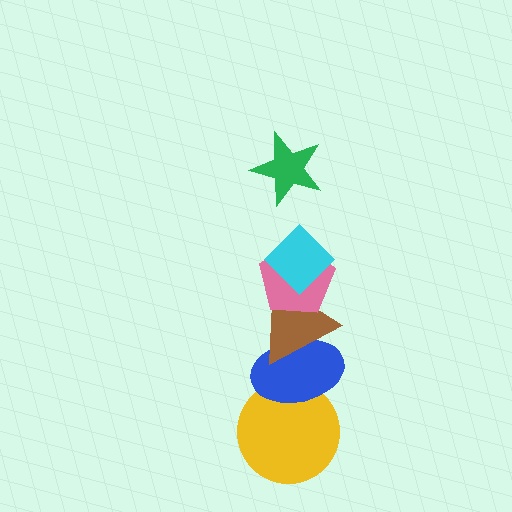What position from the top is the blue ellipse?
The blue ellipse is 5th from the top.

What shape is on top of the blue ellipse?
The brown triangle is on top of the blue ellipse.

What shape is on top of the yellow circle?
The blue ellipse is on top of the yellow circle.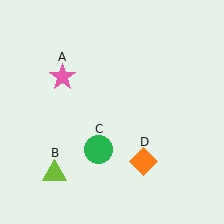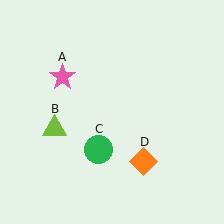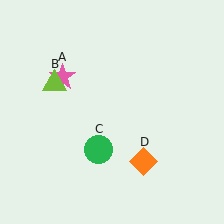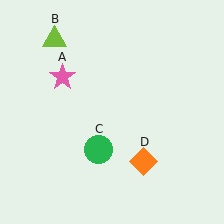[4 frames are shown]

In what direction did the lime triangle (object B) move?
The lime triangle (object B) moved up.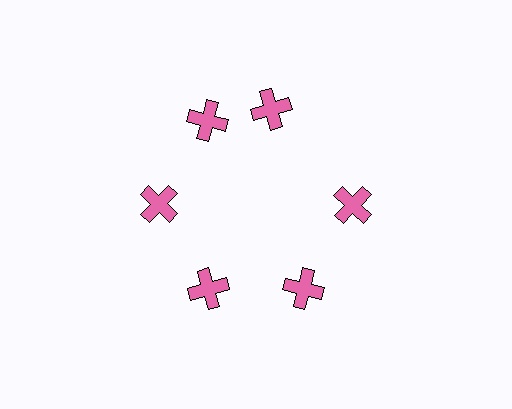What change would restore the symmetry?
The symmetry would be restored by rotating it back into even spacing with its neighbors so that all 6 crosses sit at equal angles and equal distance from the center.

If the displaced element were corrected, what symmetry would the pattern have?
It would have 6-fold rotational symmetry — the pattern would map onto itself every 60 degrees.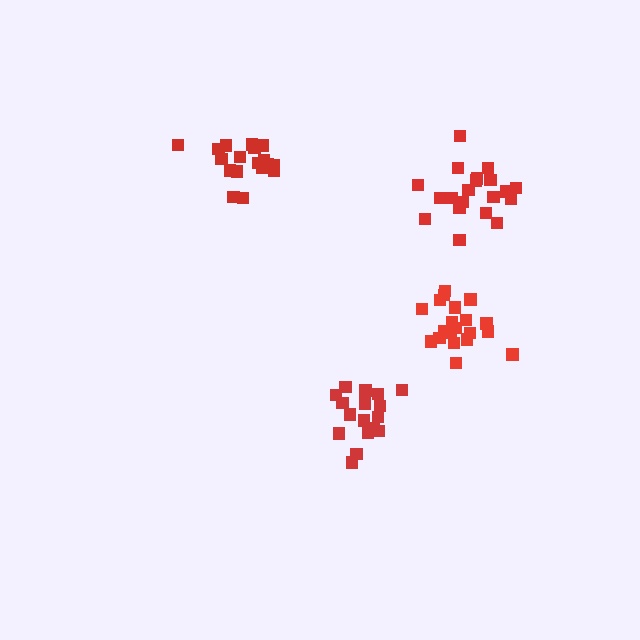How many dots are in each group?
Group 1: 20 dots, Group 2: 20 dots, Group 3: 18 dots, Group 4: 18 dots (76 total).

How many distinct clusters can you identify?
There are 4 distinct clusters.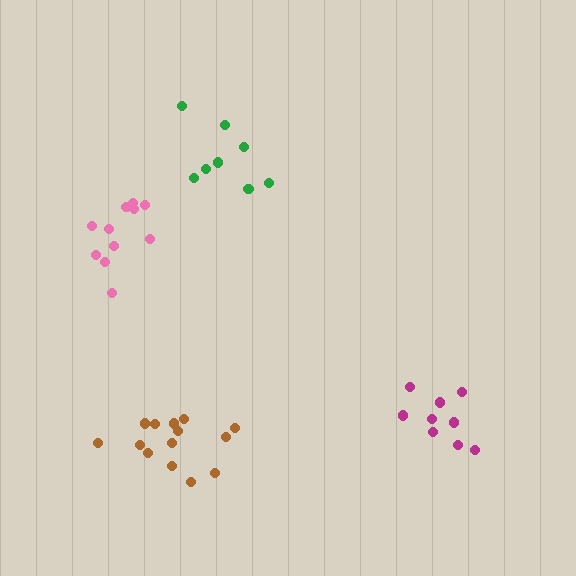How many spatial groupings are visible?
There are 4 spatial groupings.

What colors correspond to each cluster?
The clusters are colored: pink, green, magenta, brown.